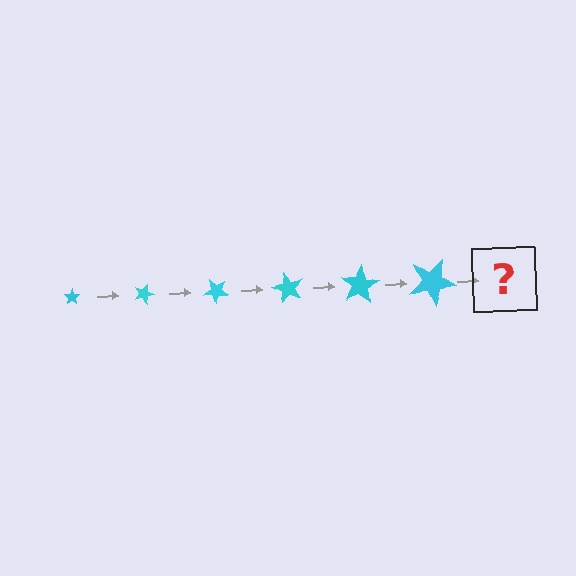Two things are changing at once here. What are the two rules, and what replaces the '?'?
The two rules are that the star grows larger each step and it rotates 20 degrees each step. The '?' should be a star, larger than the previous one and rotated 120 degrees from the start.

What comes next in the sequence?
The next element should be a star, larger than the previous one and rotated 120 degrees from the start.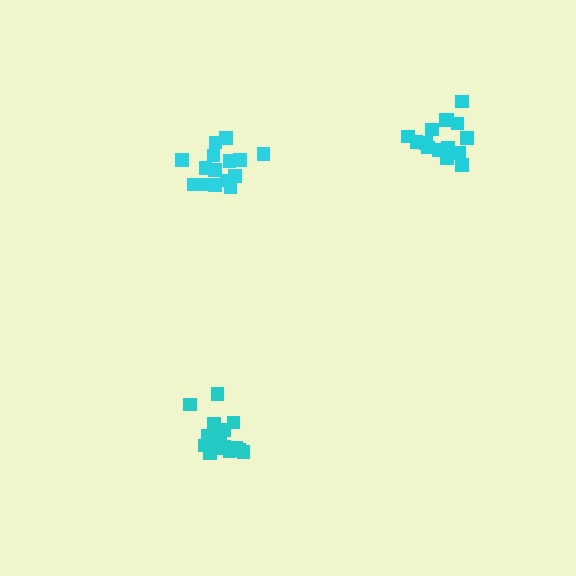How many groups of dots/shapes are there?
There are 3 groups.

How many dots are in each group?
Group 1: 15 dots, Group 2: 15 dots, Group 3: 19 dots (49 total).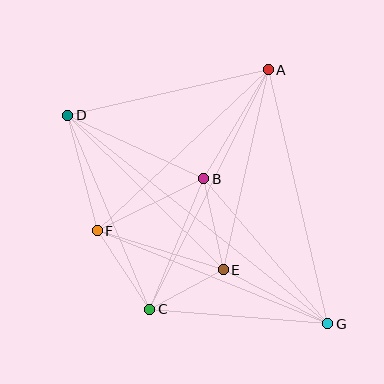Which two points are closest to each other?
Points C and E are closest to each other.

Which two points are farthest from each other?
Points D and G are farthest from each other.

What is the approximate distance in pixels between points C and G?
The distance between C and G is approximately 179 pixels.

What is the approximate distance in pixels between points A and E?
The distance between A and E is approximately 205 pixels.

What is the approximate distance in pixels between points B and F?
The distance between B and F is approximately 119 pixels.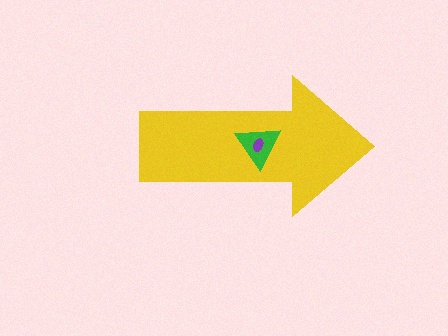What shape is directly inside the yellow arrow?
The green triangle.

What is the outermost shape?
The yellow arrow.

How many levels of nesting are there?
3.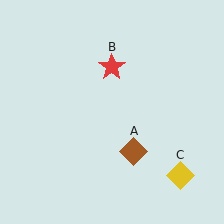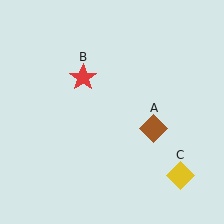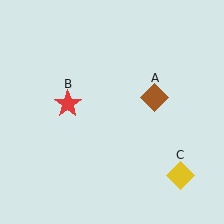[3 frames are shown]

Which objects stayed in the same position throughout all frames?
Yellow diamond (object C) remained stationary.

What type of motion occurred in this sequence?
The brown diamond (object A), red star (object B) rotated counterclockwise around the center of the scene.